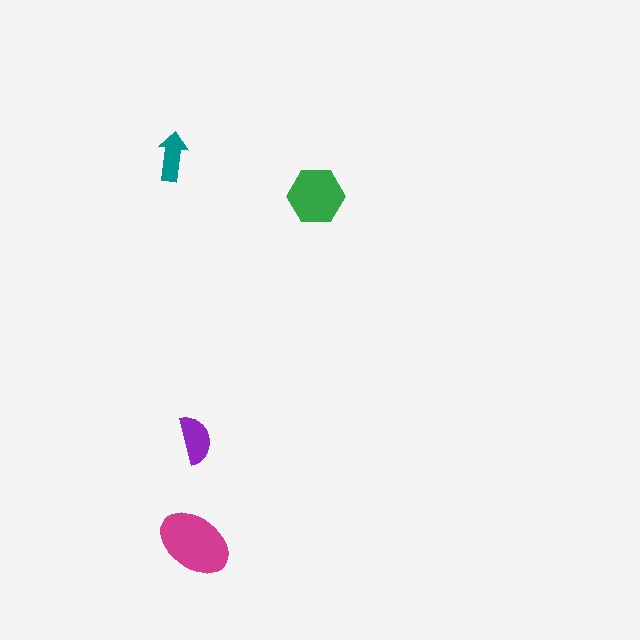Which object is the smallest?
The teal arrow.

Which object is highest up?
The teal arrow is topmost.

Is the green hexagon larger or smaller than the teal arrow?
Larger.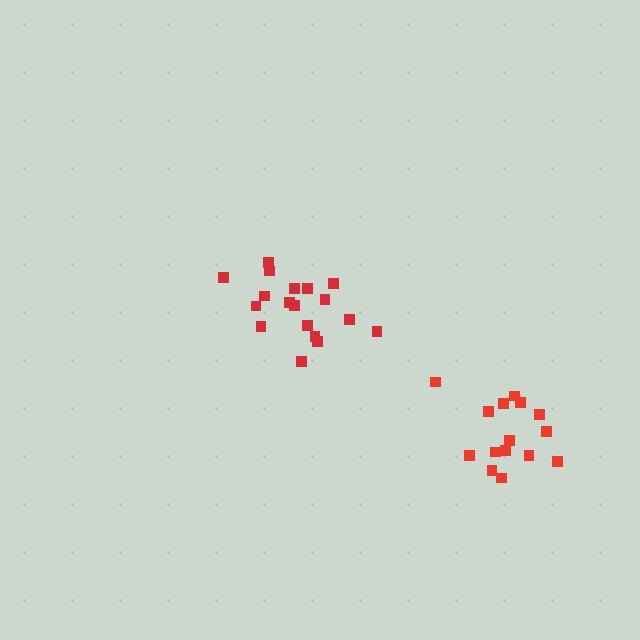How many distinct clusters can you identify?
There are 2 distinct clusters.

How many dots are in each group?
Group 1: 18 dots, Group 2: 15 dots (33 total).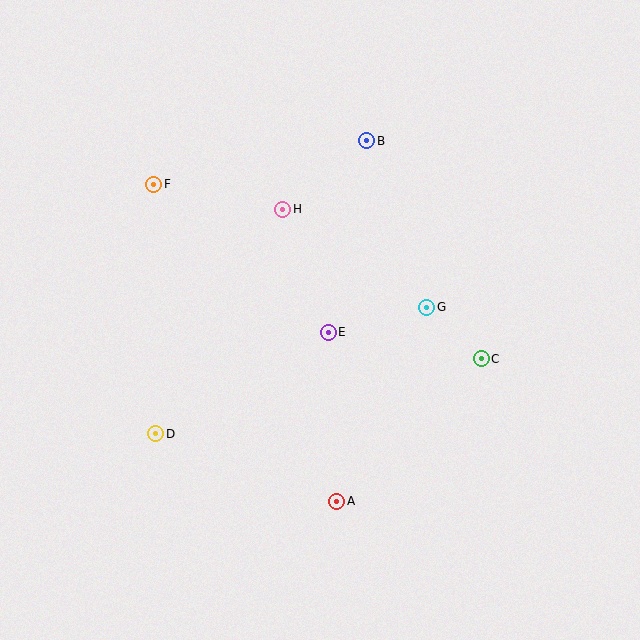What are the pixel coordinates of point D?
Point D is at (156, 434).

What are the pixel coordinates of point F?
Point F is at (154, 184).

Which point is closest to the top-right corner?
Point B is closest to the top-right corner.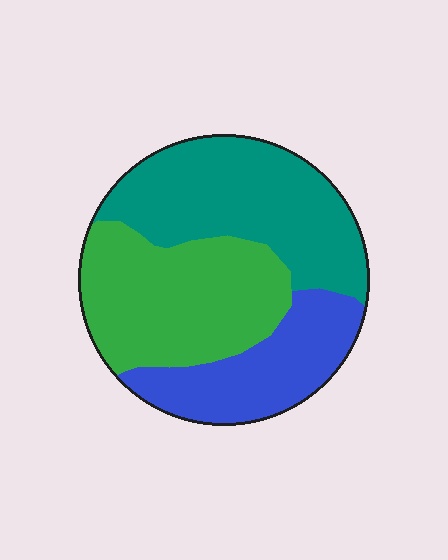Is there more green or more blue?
Green.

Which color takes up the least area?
Blue, at roughly 25%.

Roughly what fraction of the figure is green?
Green covers 37% of the figure.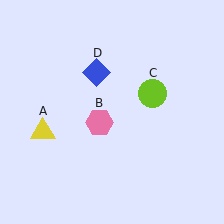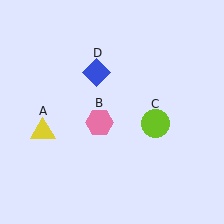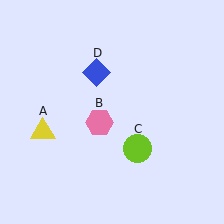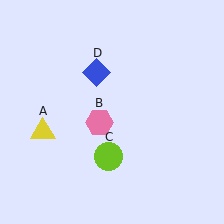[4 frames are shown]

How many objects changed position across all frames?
1 object changed position: lime circle (object C).